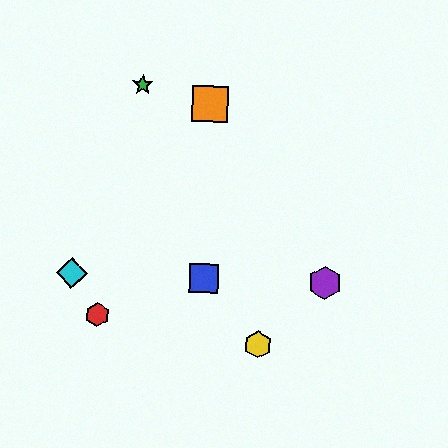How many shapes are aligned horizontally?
3 shapes (the blue square, the purple hexagon, the cyan diamond) are aligned horizontally.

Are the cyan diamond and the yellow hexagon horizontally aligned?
No, the cyan diamond is at y≈273 and the yellow hexagon is at y≈345.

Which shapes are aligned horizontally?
The blue square, the purple hexagon, the cyan diamond are aligned horizontally.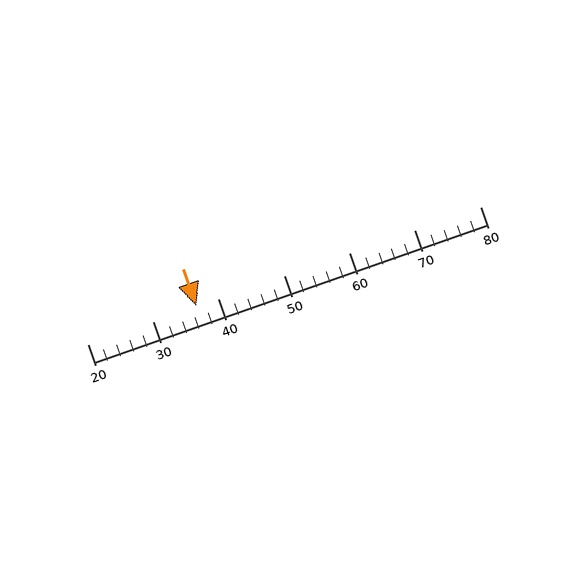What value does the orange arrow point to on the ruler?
The orange arrow points to approximately 37.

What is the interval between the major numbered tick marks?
The major tick marks are spaced 10 units apart.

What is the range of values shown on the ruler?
The ruler shows values from 20 to 80.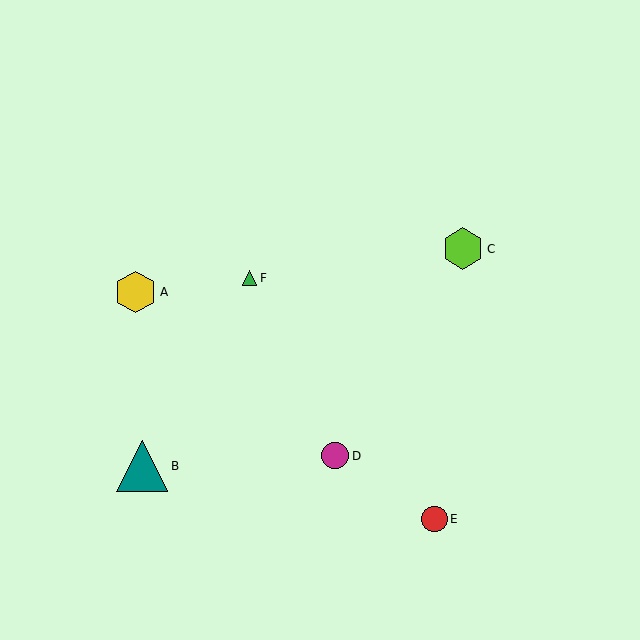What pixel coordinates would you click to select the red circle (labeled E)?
Click at (435, 519) to select the red circle E.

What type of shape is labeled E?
Shape E is a red circle.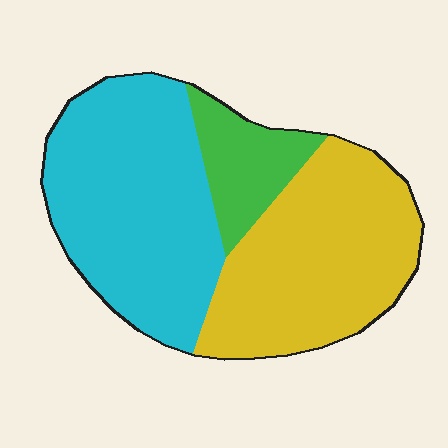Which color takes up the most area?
Cyan, at roughly 45%.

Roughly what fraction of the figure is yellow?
Yellow takes up about two fifths (2/5) of the figure.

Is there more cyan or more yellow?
Cyan.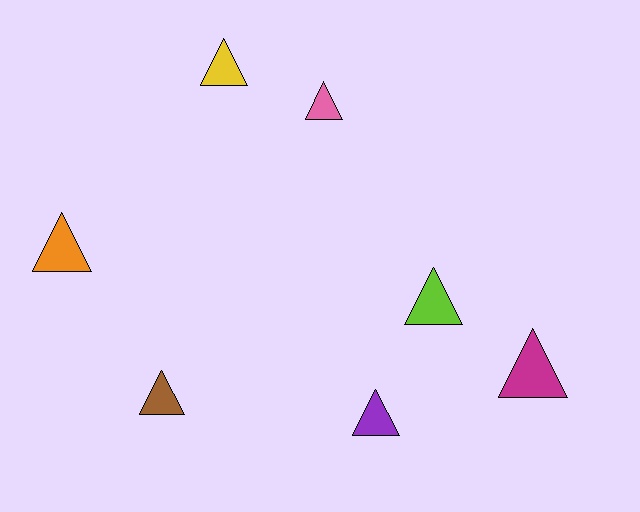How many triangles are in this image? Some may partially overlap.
There are 7 triangles.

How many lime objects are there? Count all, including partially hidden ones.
There is 1 lime object.